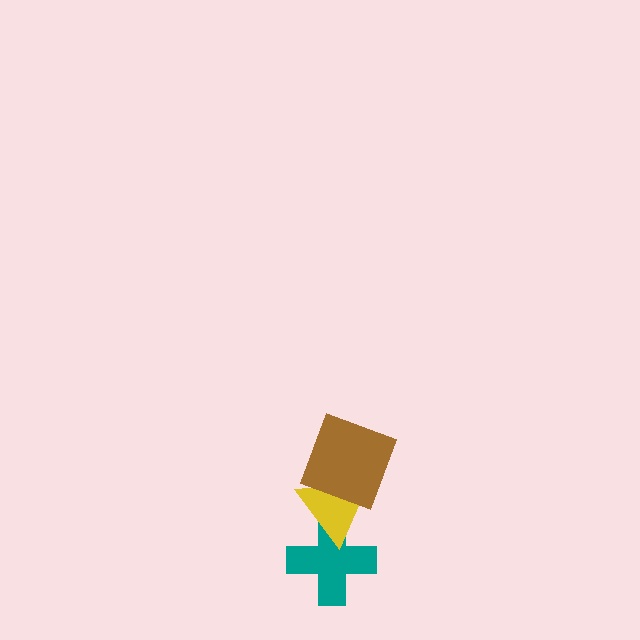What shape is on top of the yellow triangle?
The brown square is on top of the yellow triangle.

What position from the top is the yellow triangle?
The yellow triangle is 2nd from the top.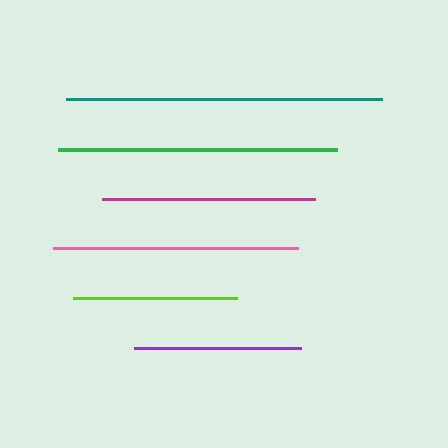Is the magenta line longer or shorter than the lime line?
The magenta line is longer than the lime line.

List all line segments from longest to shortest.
From longest to shortest: teal, green, pink, magenta, purple, lime.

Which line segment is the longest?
The teal line is the longest at approximately 316 pixels.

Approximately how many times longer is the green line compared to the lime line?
The green line is approximately 1.7 times the length of the lime line.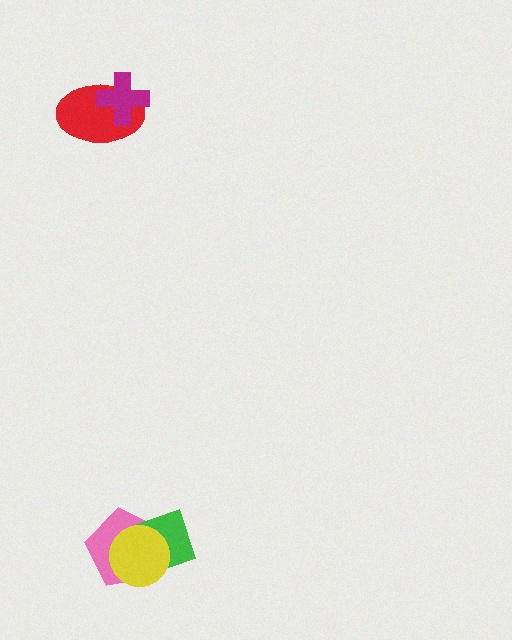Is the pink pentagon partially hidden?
Yes, it is partially covered by another shape.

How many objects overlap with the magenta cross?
1 object overlaps with the magenta cross.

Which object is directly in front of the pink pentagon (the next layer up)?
The green diamond is directly in front of the pink pentagon.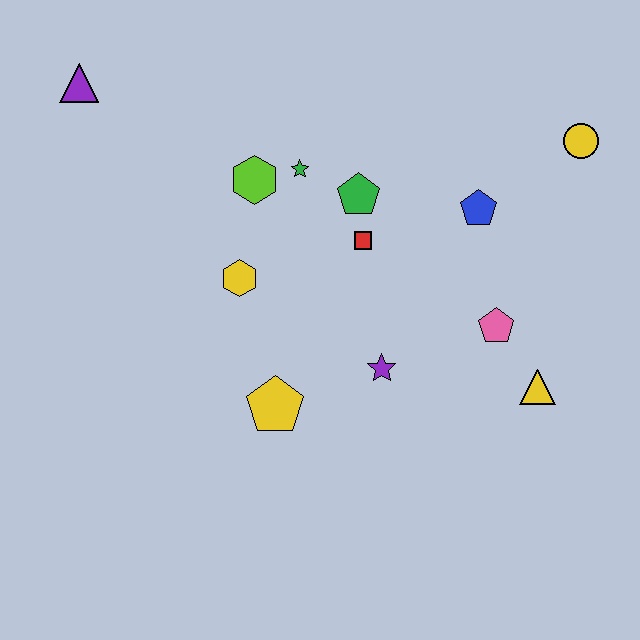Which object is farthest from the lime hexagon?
The yellow triangle is farthest from the lime hexagon.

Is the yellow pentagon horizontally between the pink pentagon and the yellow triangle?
No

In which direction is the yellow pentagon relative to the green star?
The yellow pentagon is below the green star.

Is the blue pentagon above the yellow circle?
No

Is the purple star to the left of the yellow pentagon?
No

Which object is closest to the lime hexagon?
The green star is closest to the lime hexagon.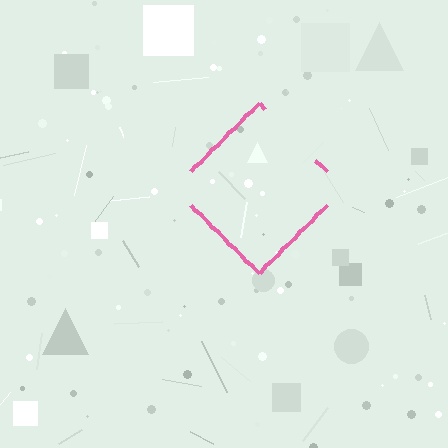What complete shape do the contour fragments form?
The contour fragments form a diamond.